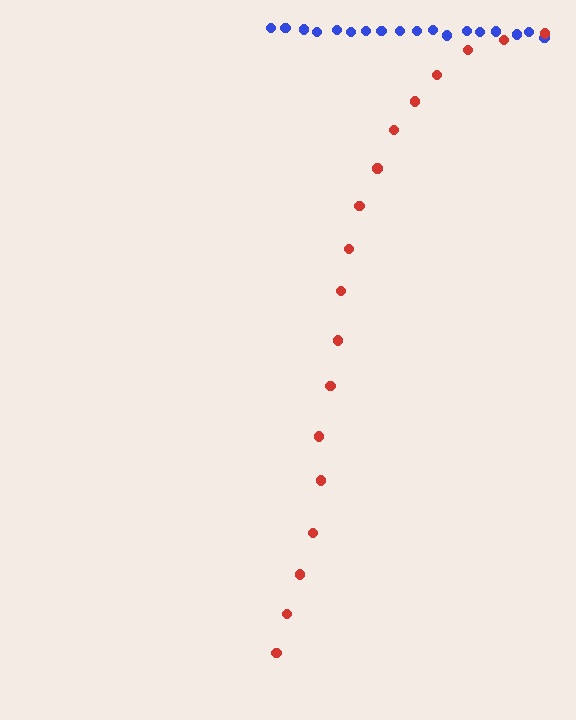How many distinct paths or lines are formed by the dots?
There are 2 distinct paths.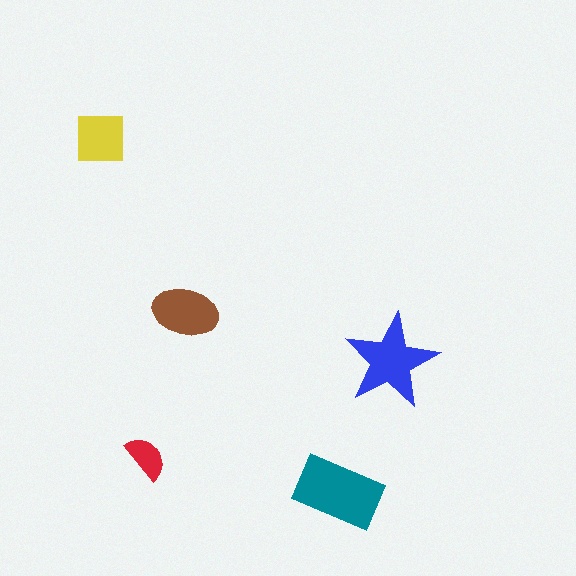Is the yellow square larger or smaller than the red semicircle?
Larger.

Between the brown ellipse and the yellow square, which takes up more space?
The brown ellipse.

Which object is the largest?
The teal rectangle.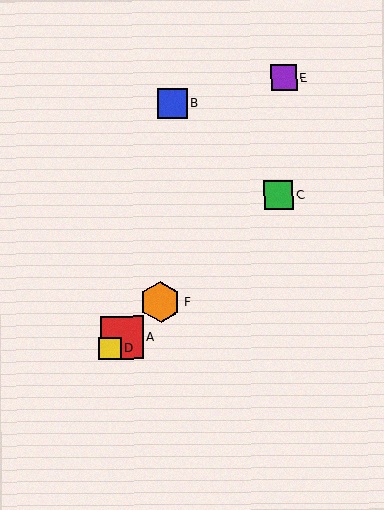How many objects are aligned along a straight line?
4 objects (A, C, D, F) are aligned along a straight line.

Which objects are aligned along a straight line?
Objects A, C, D, F are aligned along a straight line.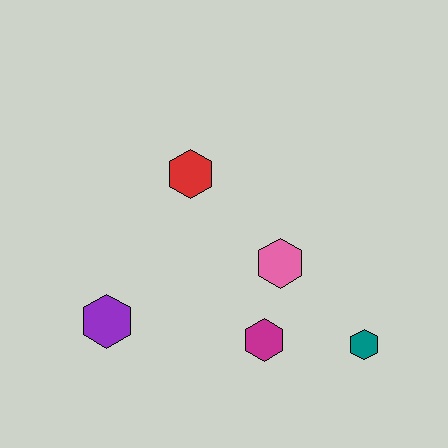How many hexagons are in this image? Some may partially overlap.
There are 5 hexagons.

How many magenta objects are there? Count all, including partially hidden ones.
There is 1 magenta object.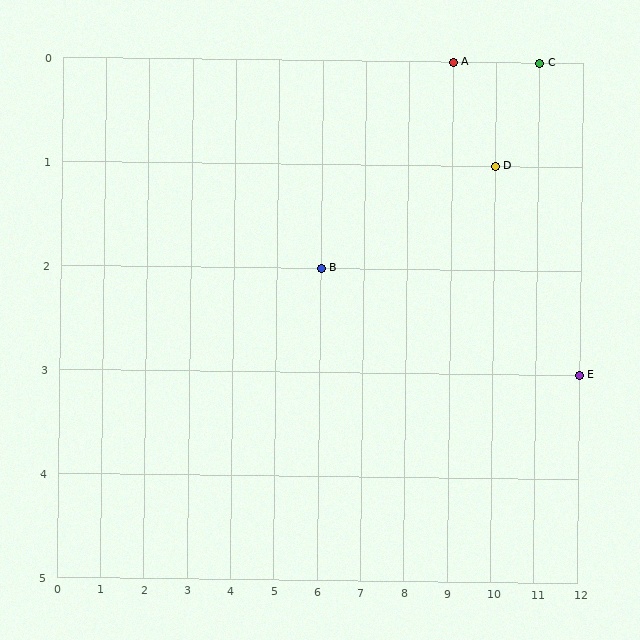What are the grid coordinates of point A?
Point A is at grid coordinates (9, 0).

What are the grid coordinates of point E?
Point E is at grid coordinates (12, 3).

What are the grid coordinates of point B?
Point B is at grid coordinates (6, 2).